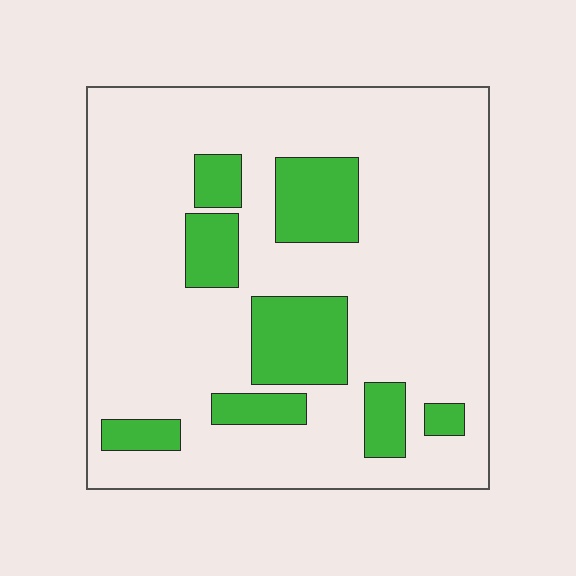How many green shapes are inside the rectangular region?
8.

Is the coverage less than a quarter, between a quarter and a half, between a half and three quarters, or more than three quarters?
Less than a quarter.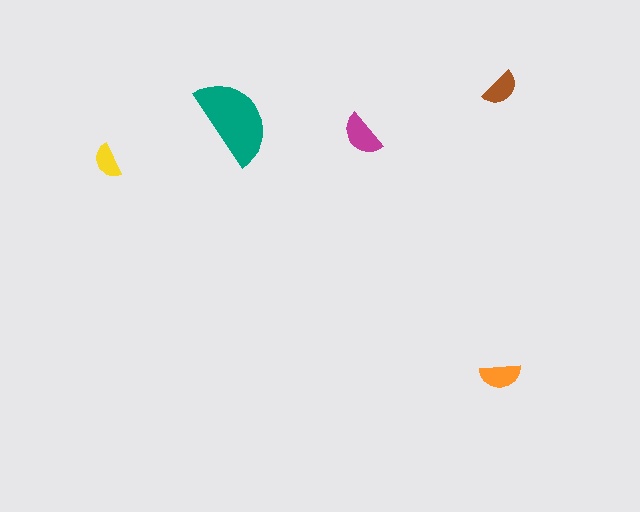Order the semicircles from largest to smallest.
the teal one, the magenta one, the orange one, the brown one, the yellow one.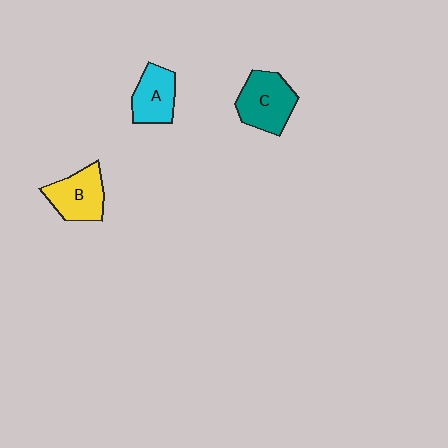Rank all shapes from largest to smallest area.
From largest to smallest: C (teal), B (yellow), A (cyan).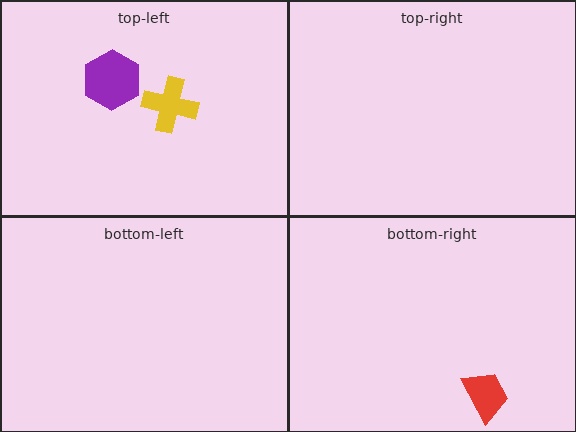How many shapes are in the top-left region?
2.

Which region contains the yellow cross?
The top-left region.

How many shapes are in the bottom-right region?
1.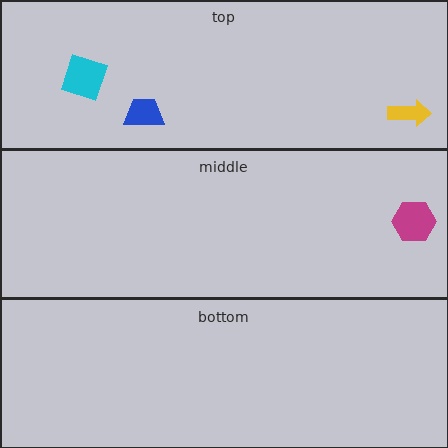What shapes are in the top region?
The yellow arrow, the cyan diamond, the blue trapezoid.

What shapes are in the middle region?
The magenta hexagon.